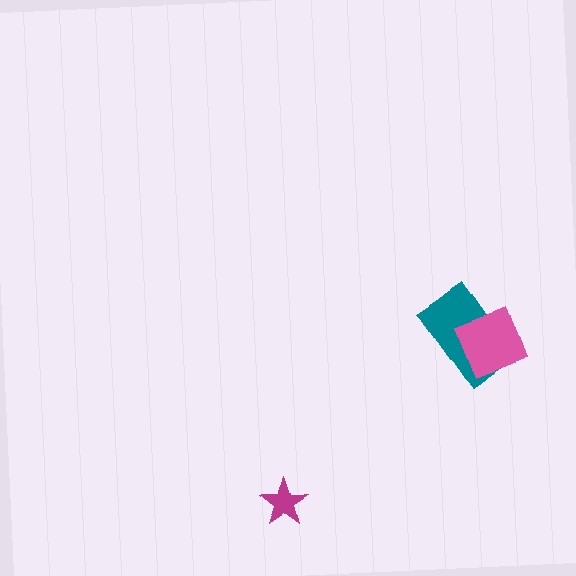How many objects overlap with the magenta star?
0 objects overlap with the magenta star.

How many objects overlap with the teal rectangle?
1 object overlaps with the teal rectangle.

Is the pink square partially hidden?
No, no other shape covers it.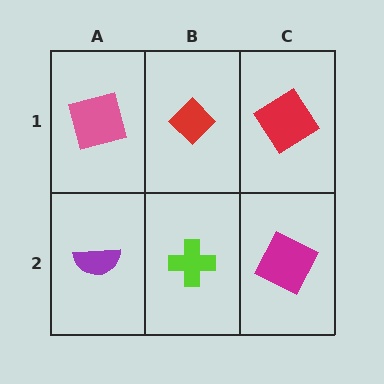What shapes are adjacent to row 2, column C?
A red diamond (row 1, column C), a lime cross (row 2, column B).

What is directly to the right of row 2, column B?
A magenta square.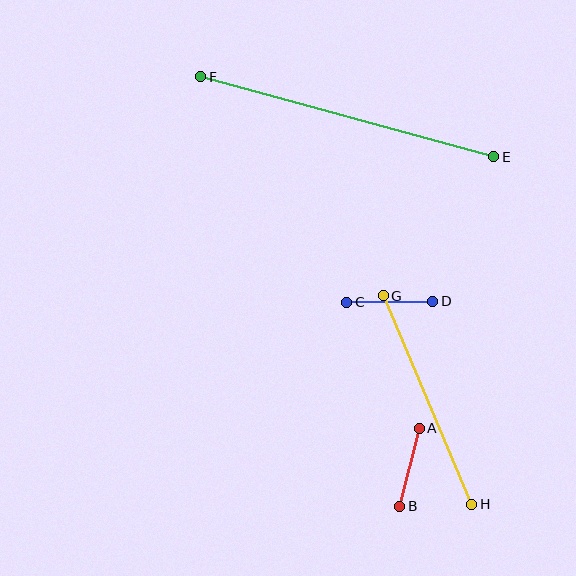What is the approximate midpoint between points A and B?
The midpoint is at approximately (409, 467) pixels.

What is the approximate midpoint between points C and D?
The midpoint is at approximately (390, 302) pixels.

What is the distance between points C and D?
The distance is approximately 86 pixels.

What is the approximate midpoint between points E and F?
The midpoint is at approximately (347, 117) pixels.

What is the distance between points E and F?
The distance is approximately 304 pixels.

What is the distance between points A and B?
The distance is approximately 81 pixels.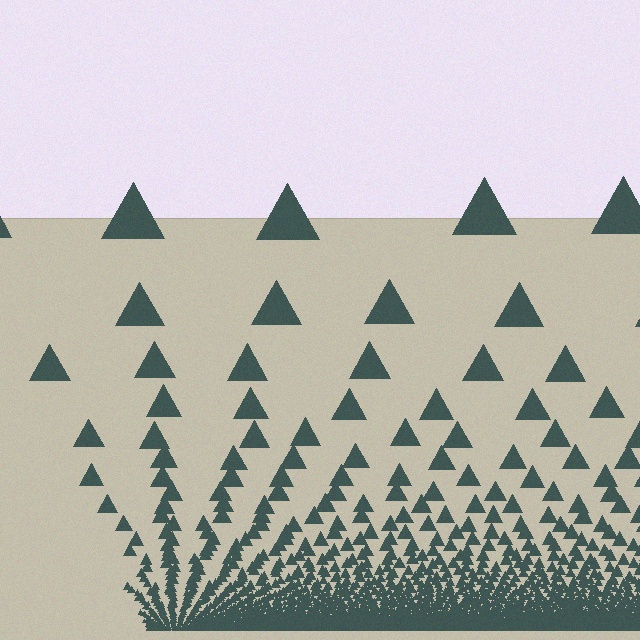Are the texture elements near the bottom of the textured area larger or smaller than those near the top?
Smaller. The gradient is inverted — elements near the bottom are smaller and denser.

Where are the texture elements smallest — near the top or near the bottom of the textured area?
Near the bottom.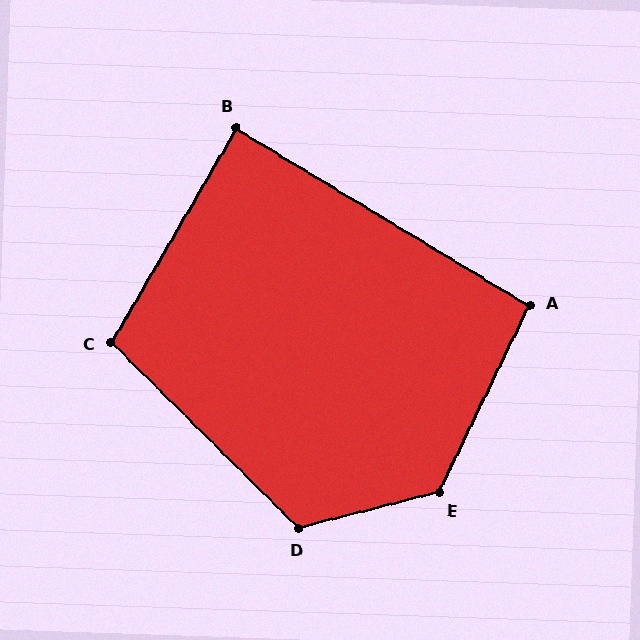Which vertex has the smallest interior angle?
B, at approximately 89 degrees.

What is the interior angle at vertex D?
Approximately 121 degrees (obtuse).